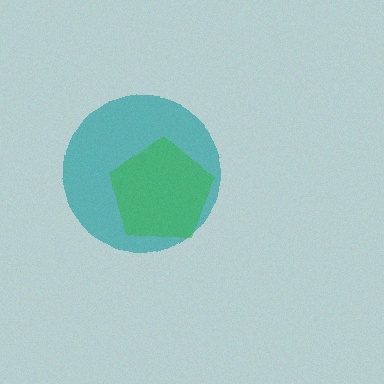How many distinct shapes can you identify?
There are 2 distinct shapes: a teal circle, a green pentagon.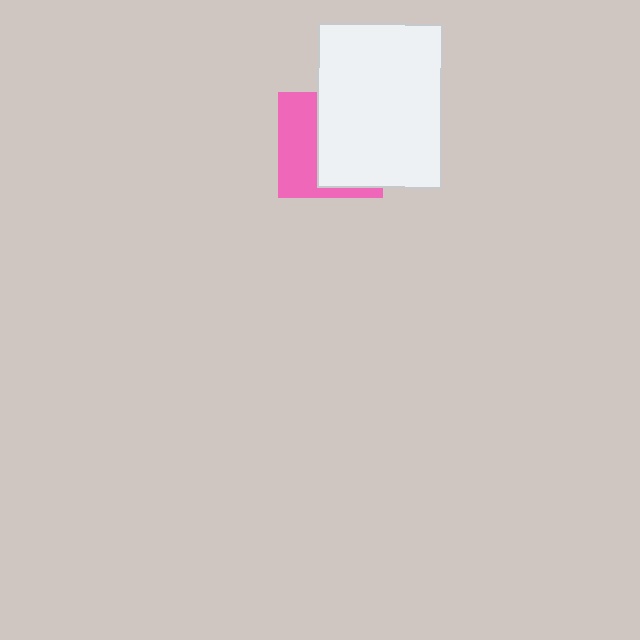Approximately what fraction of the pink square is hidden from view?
Roughly 57% of the pink square is hidden behind the white rectangle.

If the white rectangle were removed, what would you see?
You would see the complete pink square.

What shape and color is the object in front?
The object in front is a white rectangle.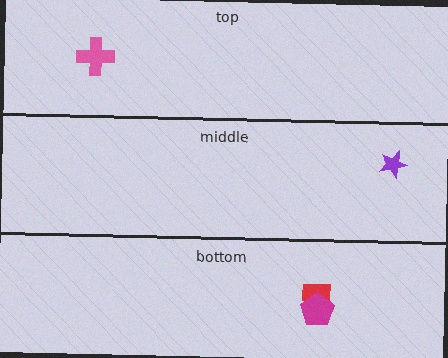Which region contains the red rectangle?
The bottom region.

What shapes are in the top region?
The pink cross.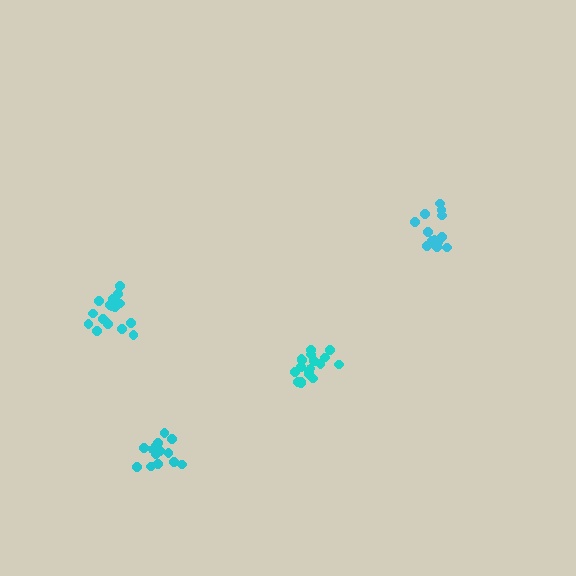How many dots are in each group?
Group 1: 14 dots, Group 2: 18 dots, Group 3: 16 dots, Group 4: 17 dots (65 total).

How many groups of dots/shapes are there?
There are 4 groups.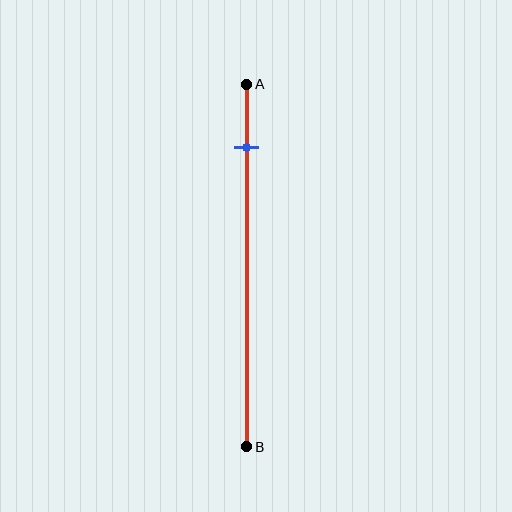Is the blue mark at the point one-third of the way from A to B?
No, the mark is at about 20% from A, not at the 33% one-third point.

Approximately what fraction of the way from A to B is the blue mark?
The blue mark is approximately 20% of the way from A to B.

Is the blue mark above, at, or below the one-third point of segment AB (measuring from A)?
The blue mark is above the one-third point of segment AB.